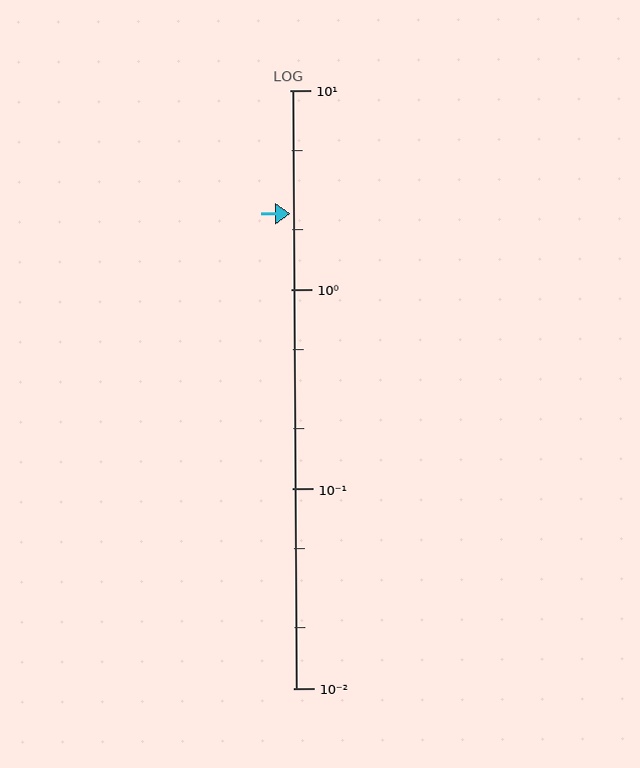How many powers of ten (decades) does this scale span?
The scale spans 3 decades, from 0.01 to 10.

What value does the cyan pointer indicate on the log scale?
The pointer indicates approximately 2.4.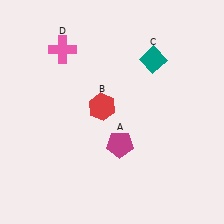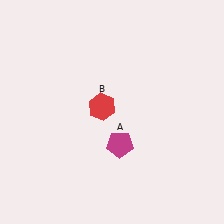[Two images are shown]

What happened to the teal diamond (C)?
The teal diamond (C) was removed in Image 2. It was in the top-right area of Image 1.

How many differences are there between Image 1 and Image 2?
There are 2 differences between the two images.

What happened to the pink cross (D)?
The pink cross (D) was removed in Image 2. It was in the top-left area of Image 1.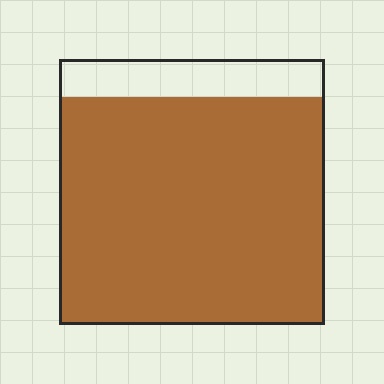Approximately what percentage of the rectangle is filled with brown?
Approximately 85%.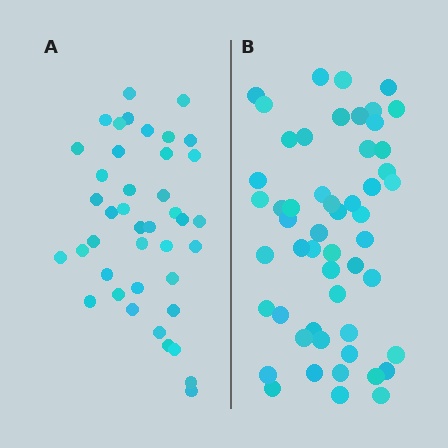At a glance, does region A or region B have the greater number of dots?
Region B (the right region) has more dots.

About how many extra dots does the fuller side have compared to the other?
Region B has roughly 12 or so more dots than region A.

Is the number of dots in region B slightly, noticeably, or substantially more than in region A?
Region B has noticeably more, but not dramatically so. The ratio is roughly 1.3 to 1.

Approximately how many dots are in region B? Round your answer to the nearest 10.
About 50 dots. (The exact count is 53, which rounds to 50.)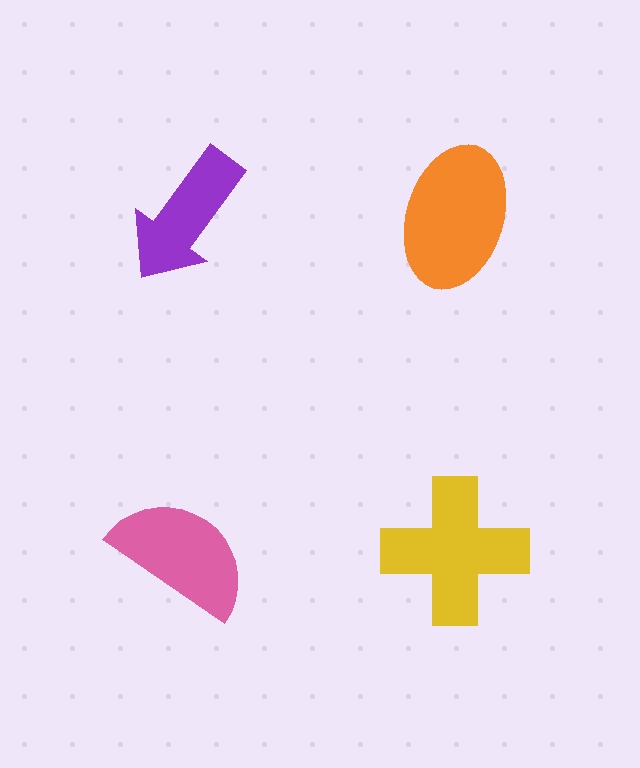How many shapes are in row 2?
2 shapes.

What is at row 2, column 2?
A yellow cross.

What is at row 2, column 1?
A pink semicircle.